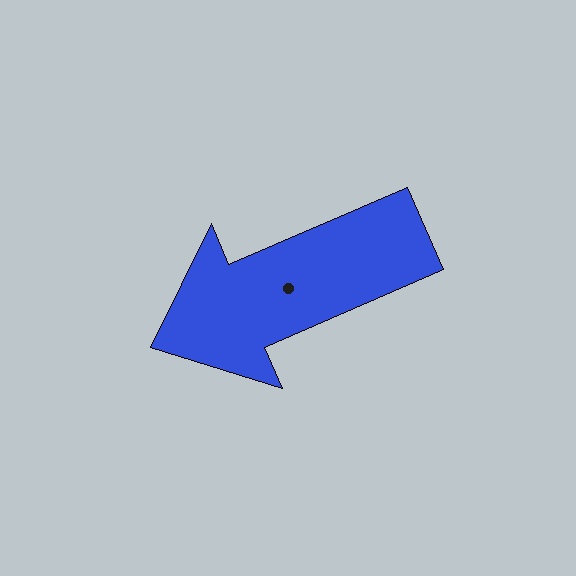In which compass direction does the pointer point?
Southwest.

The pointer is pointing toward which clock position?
Roughly 8 o'clock.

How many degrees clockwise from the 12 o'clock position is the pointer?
Approximately 247 degrees.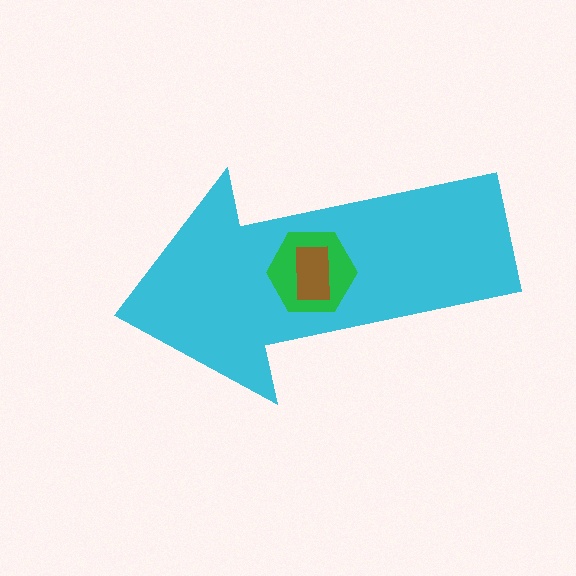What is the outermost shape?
The cyan arrow.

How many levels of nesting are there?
3.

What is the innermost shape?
The brown rectangle.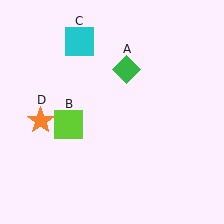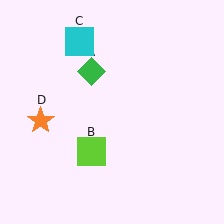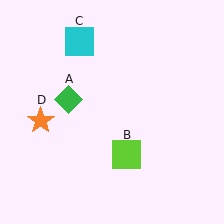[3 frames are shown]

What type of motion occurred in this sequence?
The green diamond (object A), lime square (object B) rotated counterclockwise around the center of the scene.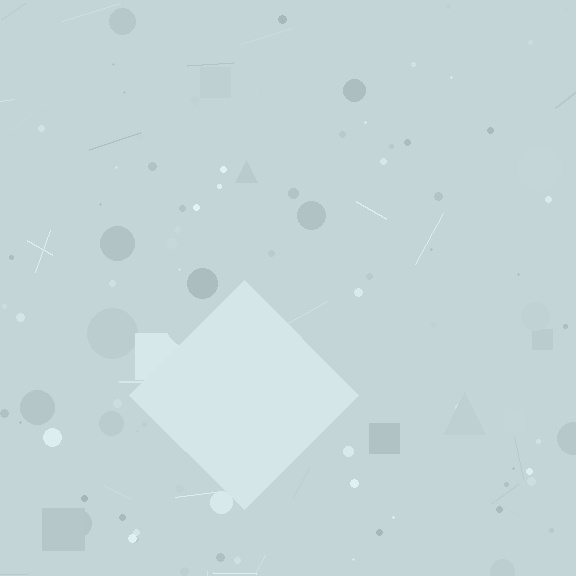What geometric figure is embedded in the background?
A diamond is embedded in the background.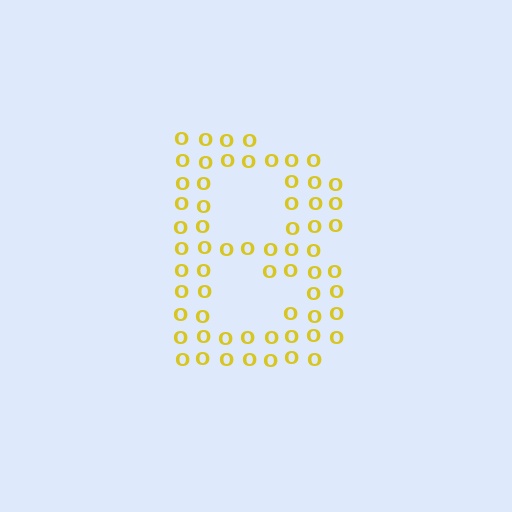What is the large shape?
The large shape is the letter B.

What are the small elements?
The small elements are letter O's.